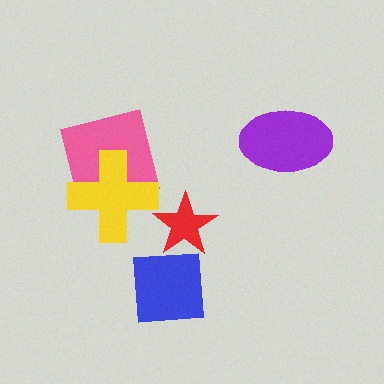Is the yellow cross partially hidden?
No, no other shape covers it.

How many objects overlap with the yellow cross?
1 object overlaps with the yellow cross.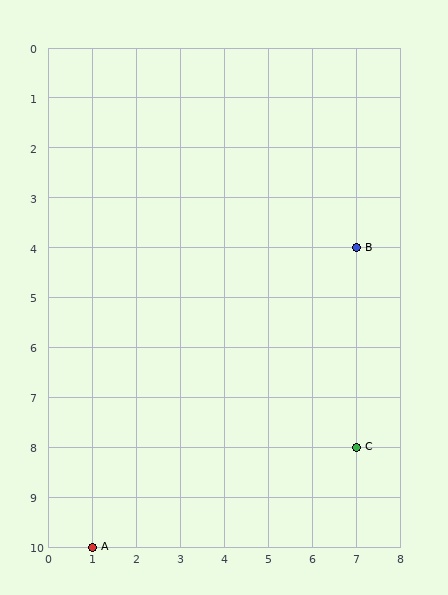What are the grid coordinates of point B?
Point B is at grid coordinates (7, 4).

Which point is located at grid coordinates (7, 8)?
Point C is at (7, 8).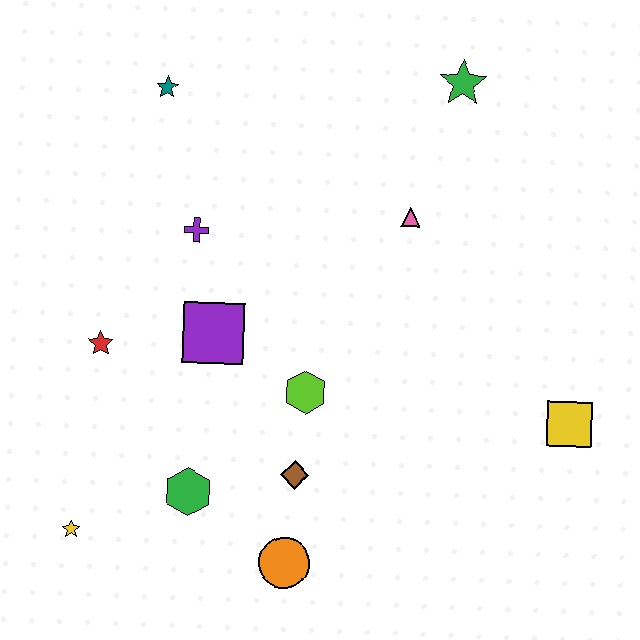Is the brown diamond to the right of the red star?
Yes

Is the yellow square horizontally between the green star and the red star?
No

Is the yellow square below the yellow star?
No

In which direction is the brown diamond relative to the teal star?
The brown diamond is below the teal star.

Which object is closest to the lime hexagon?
The brown diamond is closest to the lime hexagon.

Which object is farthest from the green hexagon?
The green star is farthest from the green hexagon.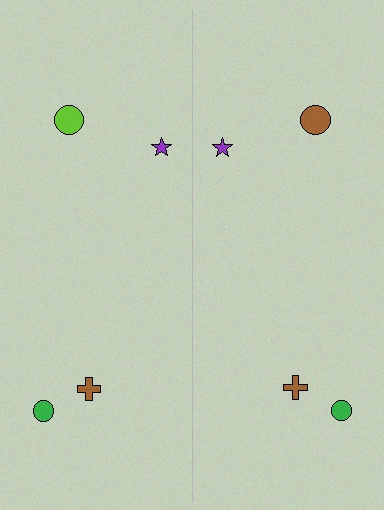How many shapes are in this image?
There are 8 shapes in this image.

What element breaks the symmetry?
The brown circle on the right side breaks the symmetry — its mirror counterpart is lime.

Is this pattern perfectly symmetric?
No, the pattern is not perfectly symmetric. The brown circle on the right side breaks the symmetry — its mirror counterpart is lime.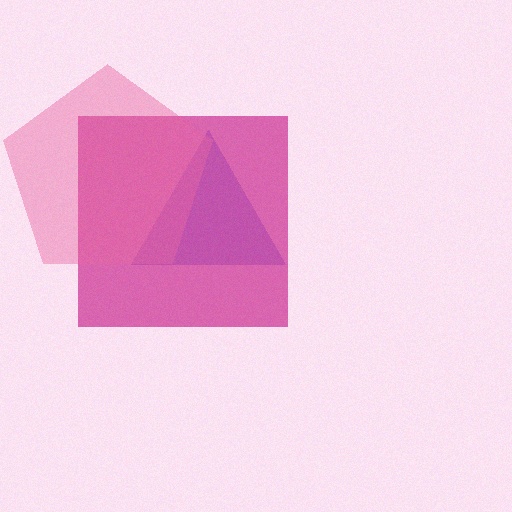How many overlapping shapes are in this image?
There are 3 overlapping shapes in the image.